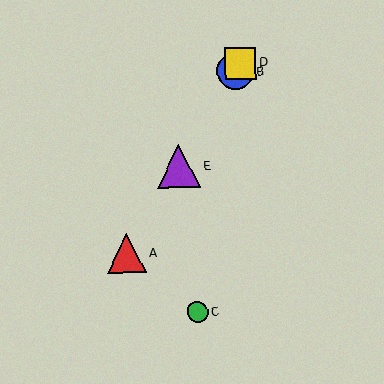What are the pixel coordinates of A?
Object A is at (126, 254).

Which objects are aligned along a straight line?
Objects A, B, D, E are aligned along a straight line.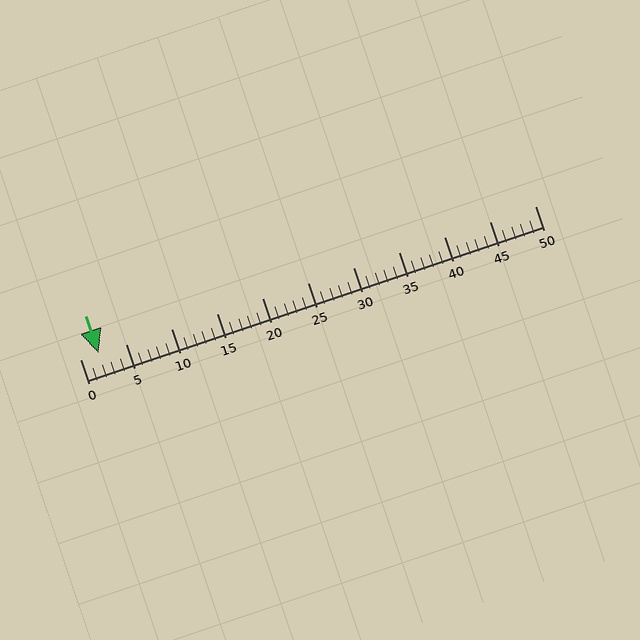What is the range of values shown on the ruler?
The ruler shows values from 0 to 50.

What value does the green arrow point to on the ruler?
The green arrow points to approximately 2.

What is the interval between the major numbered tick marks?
The major tick marks are spaced 5 units apart.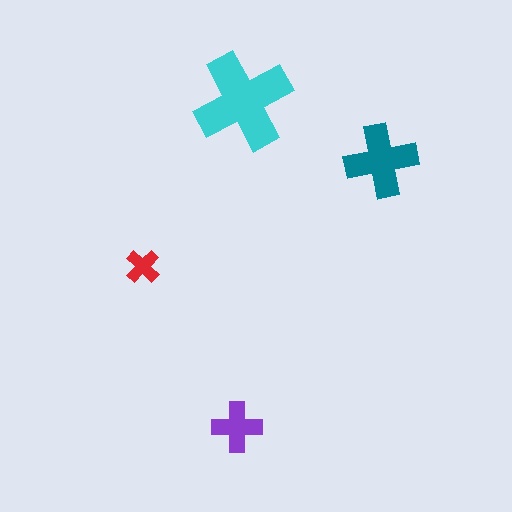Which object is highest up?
The cyan cross is topmost.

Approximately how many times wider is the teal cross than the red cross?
About 2 times wider.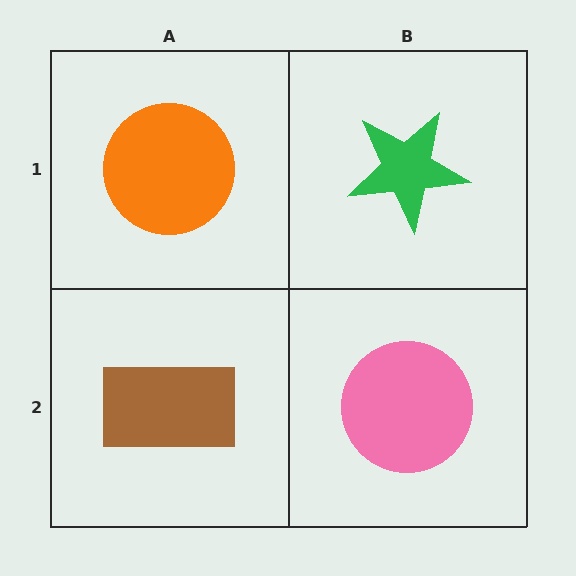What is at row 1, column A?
An orange circle.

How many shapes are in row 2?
2 shapes.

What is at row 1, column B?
A green star.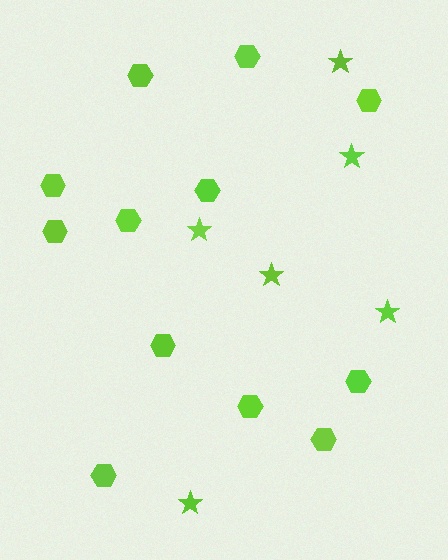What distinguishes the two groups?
There are 2 groups: one group of stars (6) and one group of hexagons (12).